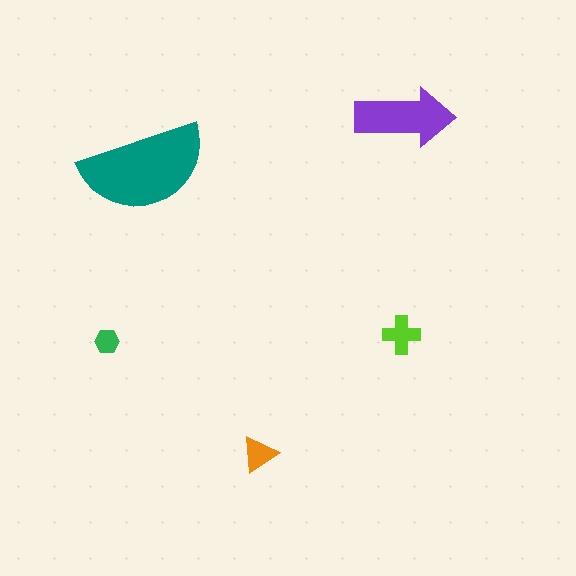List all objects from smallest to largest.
The green hexagon, the orange triangle, the lime cross, the purple arrow, the teal semicircle.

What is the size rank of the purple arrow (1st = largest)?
2nd.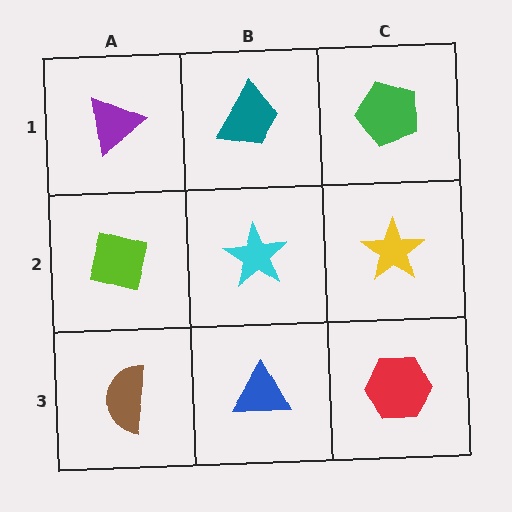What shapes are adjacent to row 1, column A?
A lime square (row 2, column A), a teal trapezoid (row 1, column B).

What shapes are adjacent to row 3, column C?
A yellow star (row 2, column C), a blue triangle (row 3, column B).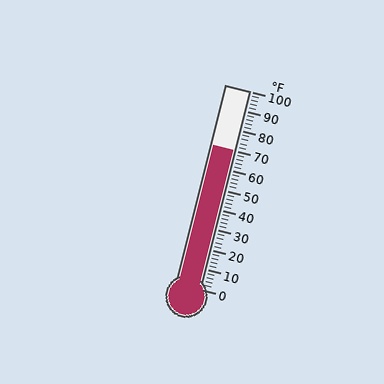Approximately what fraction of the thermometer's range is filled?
The thermometer is filled to approximately 70% of its range.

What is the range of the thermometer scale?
The thermometer scale ranges from 0°F to 100°F.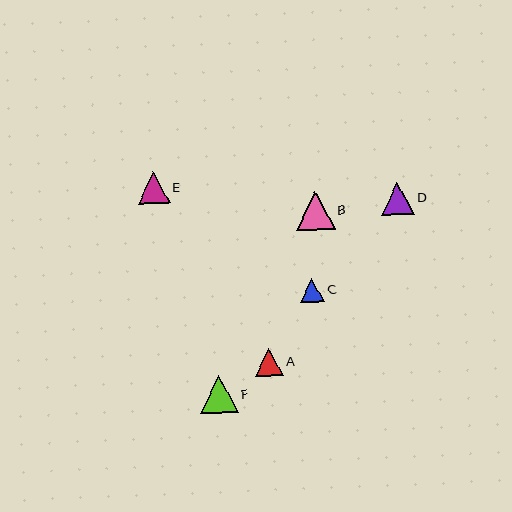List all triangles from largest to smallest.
From largest to smallest: B, F, D, E, A, C.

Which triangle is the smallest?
Triangle C is the smallest with a size of approximately 24 pixels.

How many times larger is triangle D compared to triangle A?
Triangle D is approximately 1.2 times the size of triangle A.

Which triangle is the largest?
Triangle B is the largest with a size of approximately 38 pixels.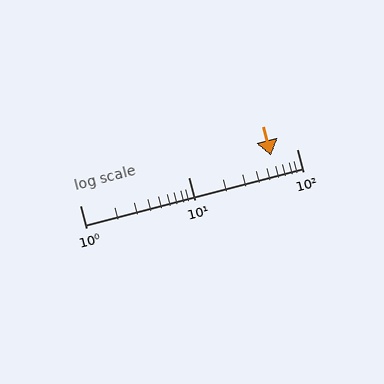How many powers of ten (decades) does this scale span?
The scale spans 2 decades, from 1 to 100.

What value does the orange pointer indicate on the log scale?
The pointer indicates approximately 58.